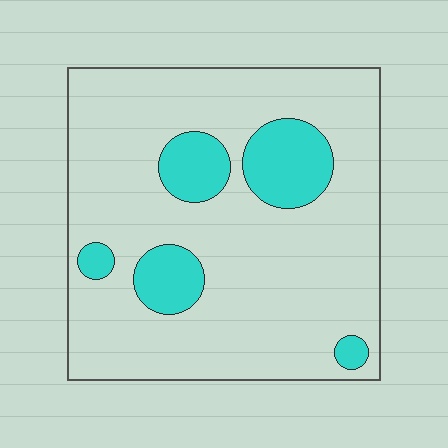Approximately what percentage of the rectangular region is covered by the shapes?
Approximately 15%.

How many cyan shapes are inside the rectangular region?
5.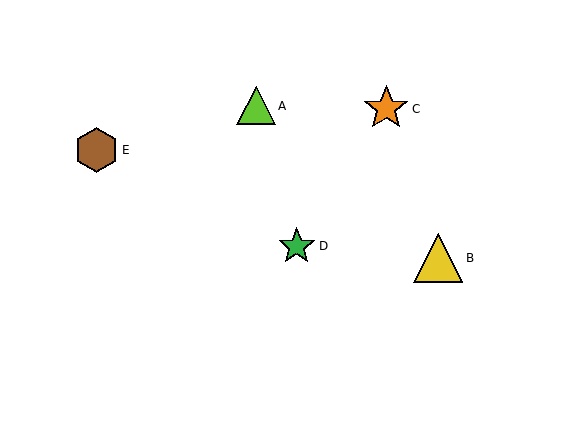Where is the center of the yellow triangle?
The center of the yellow triangle is at (438, 258).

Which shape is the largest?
The yellow triangle (labeled B) is the largest.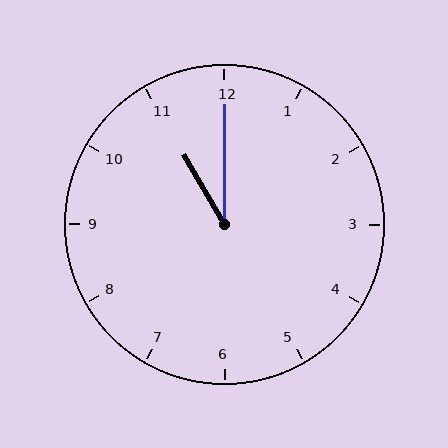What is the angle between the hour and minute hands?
Approximately 30 degrees.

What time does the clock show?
11:00.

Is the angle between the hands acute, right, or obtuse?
It is acute.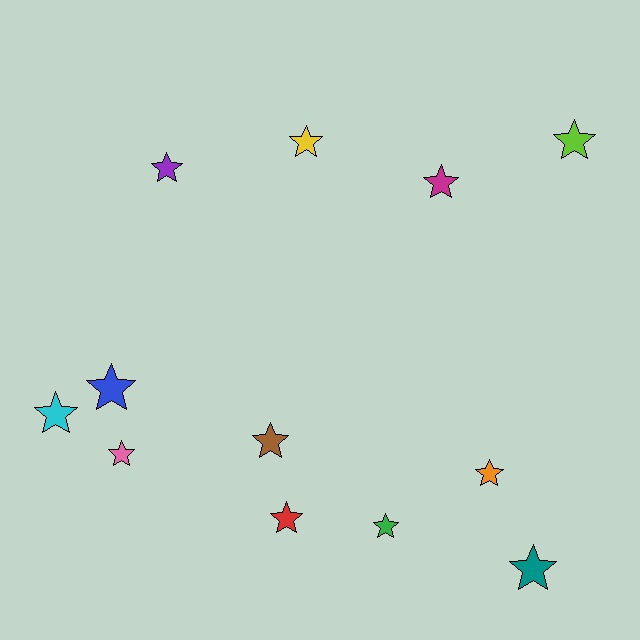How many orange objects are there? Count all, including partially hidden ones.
There is 1 orange object.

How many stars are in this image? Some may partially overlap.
There are 12 stars.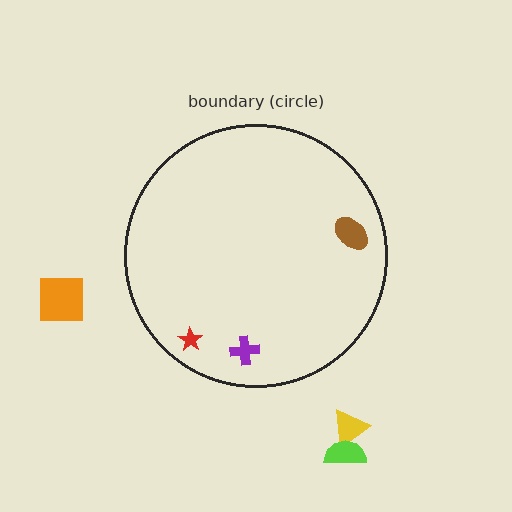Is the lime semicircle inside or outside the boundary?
Outside.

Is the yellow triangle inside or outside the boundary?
Outside.